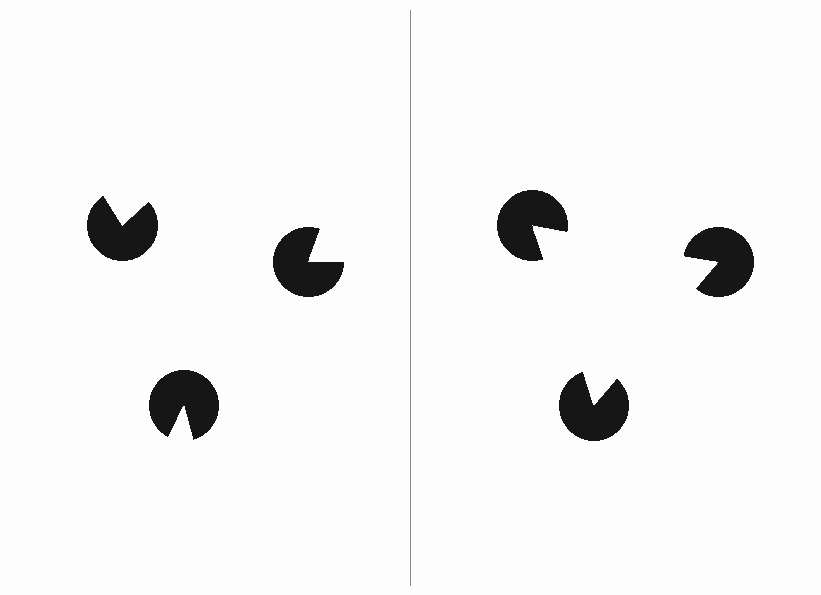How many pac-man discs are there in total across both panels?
6 — 3 on each side.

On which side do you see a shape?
An illusory triangle appears on the right side. On the left side the wedge cuts are rotated, so no coherent shape forms.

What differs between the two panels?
The pac-man discs are positioned identically on both sides; only the wedge orientations differ. On the right they align to a triangle; on the left they are misaligned.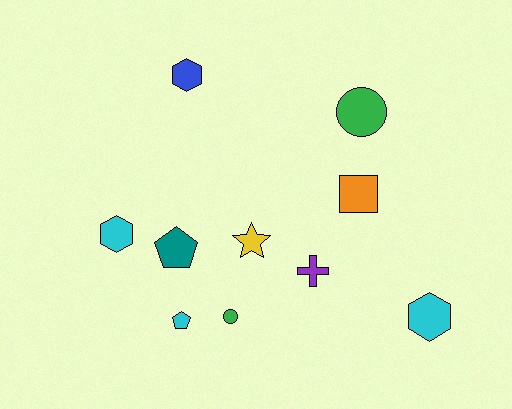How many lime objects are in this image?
There are no lime objects.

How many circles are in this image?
There are 2 circles.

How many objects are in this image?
There are 10 objects.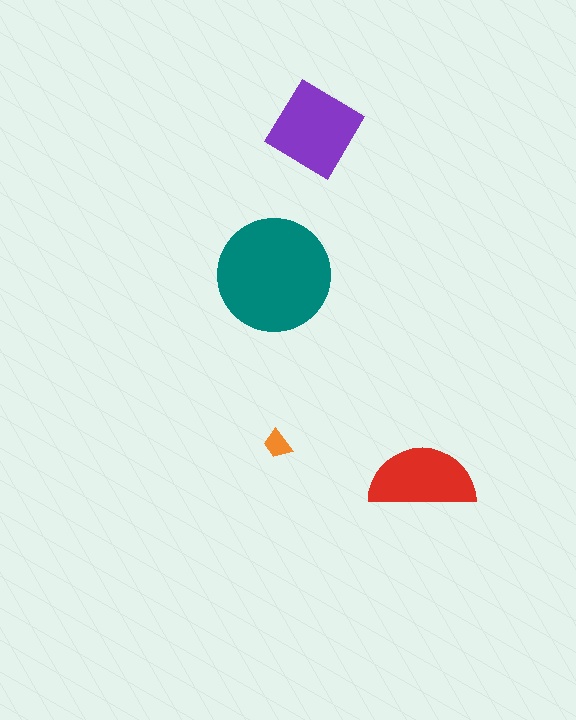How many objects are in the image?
There are 4 objects in the image.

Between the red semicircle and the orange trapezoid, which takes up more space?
The red semicircle.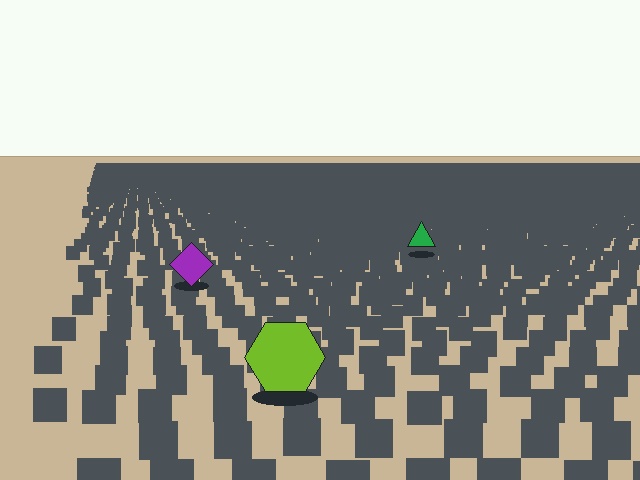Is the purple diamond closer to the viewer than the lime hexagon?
No. The lime hexagon is closer — you can tell from the texture gradient: the ground texture is coarser near it.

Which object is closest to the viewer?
The lime hexagon is closest. The texture marks near it are larger and more spread out.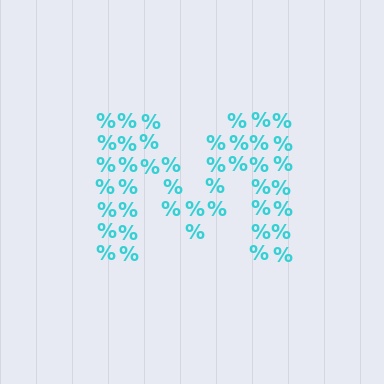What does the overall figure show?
The overall figure shows the letter M.